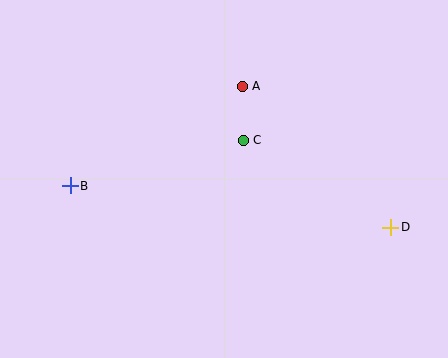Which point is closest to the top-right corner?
Point A is closest to the top-right corner.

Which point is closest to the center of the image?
Point C at (243, 140) is closest to the center.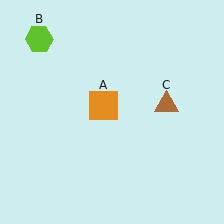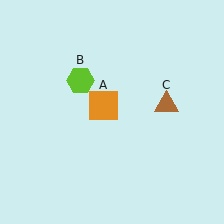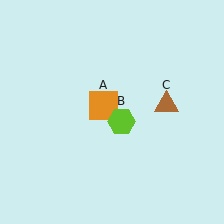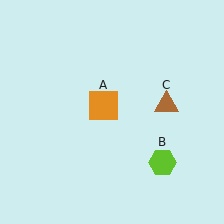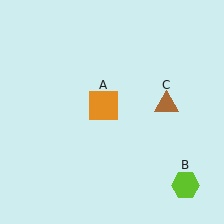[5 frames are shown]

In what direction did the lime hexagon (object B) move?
The lime hexagon (object B) moved down and to the right.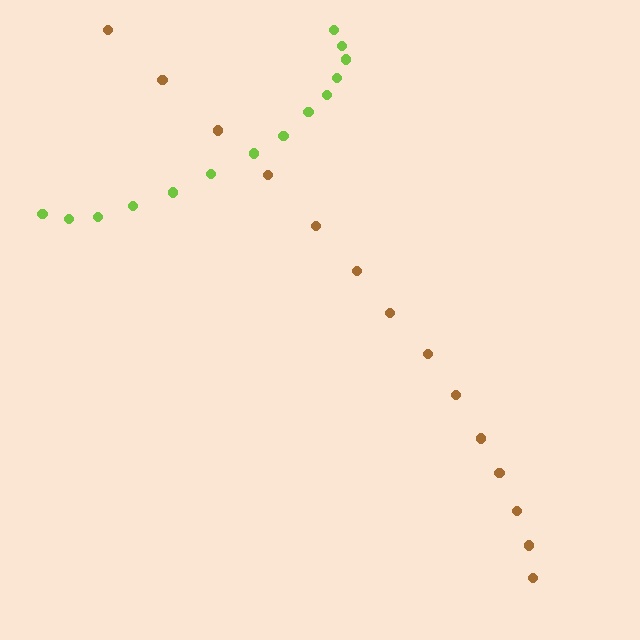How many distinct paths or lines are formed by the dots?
There are 2 distinct paths.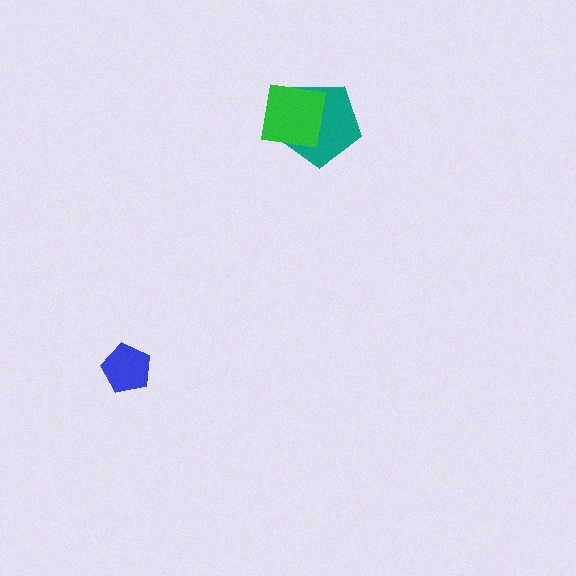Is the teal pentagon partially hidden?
Yes, it is partially covered by another shape.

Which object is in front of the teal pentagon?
The green square is in front of the teal pentagon.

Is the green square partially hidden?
No, no other shape covers it.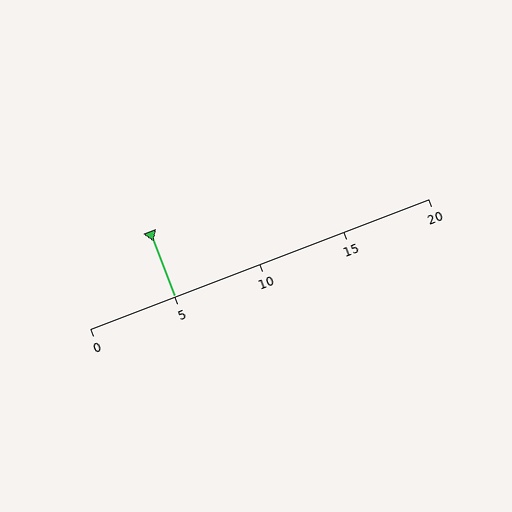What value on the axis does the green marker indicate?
The marker indicates approximately 5.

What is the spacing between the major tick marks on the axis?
The major ticks are spaced 5 apart.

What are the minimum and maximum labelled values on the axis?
The axis runs from 0 to 20.